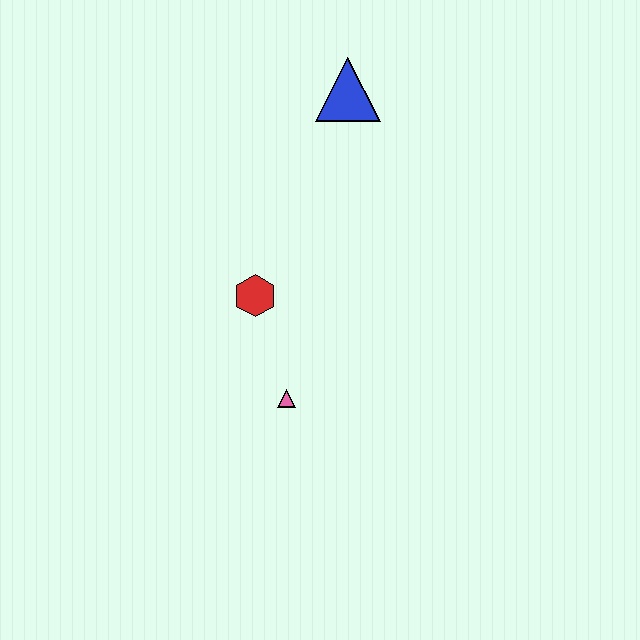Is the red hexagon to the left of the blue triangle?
Yes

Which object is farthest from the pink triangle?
The blue triangle is farthest from the pink triangle.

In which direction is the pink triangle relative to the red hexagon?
The pink triangle is below the red hexagon.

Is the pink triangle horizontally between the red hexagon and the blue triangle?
Yes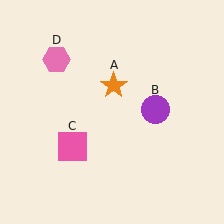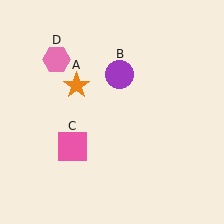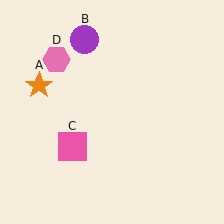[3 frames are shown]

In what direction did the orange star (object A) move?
The orange star (object A) moved left.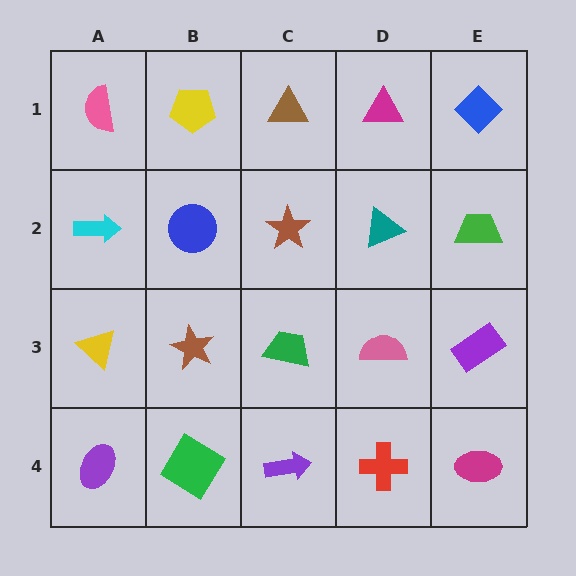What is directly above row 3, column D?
A teal triangle.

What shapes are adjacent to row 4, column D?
A pink semicircle (row 3, column D), a purple arrow (row 4, column C), a magenta ellipse (row 4, column E).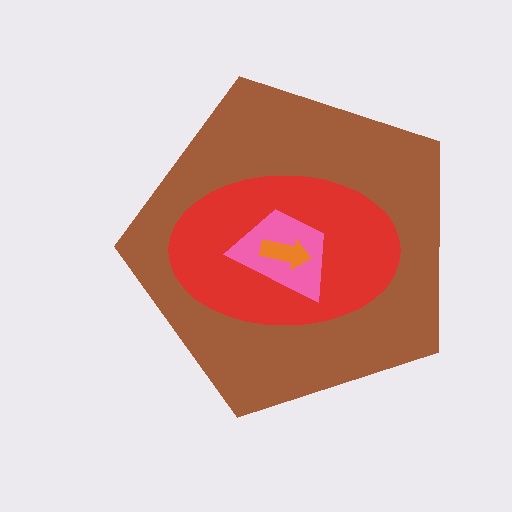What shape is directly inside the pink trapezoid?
The orange arrow.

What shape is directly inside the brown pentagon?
The red ellipse.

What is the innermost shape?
The orange arrow.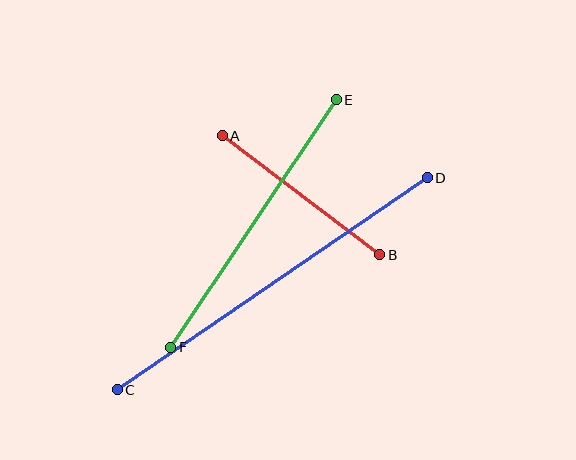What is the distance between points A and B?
The distance is approximately 198 pixels.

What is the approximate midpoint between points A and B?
The midpoint is at approximately (301, 195) pixels.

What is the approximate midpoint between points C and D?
The midpoint is at approximately (272, 284) pixels.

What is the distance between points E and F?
The distance is approximately 298 pixels.